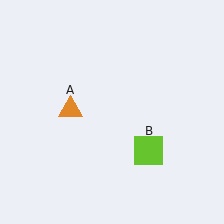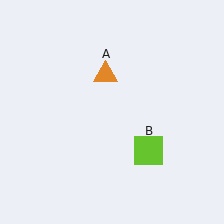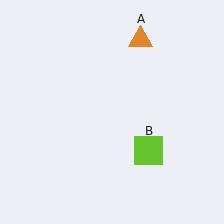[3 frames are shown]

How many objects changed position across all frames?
1 object changed position: orange triangle (object A).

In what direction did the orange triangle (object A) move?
The orange triangle (object A) moved up and to the right.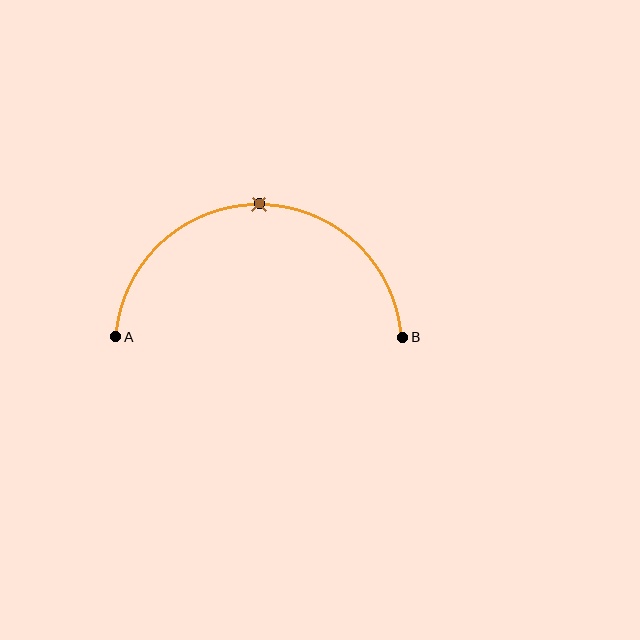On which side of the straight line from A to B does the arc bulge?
The arc bulges above the straight line connecting A and B.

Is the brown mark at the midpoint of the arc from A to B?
Yes. The brown mark lies on the arc at equal arc-length from both A and B — it is the arc midpoint.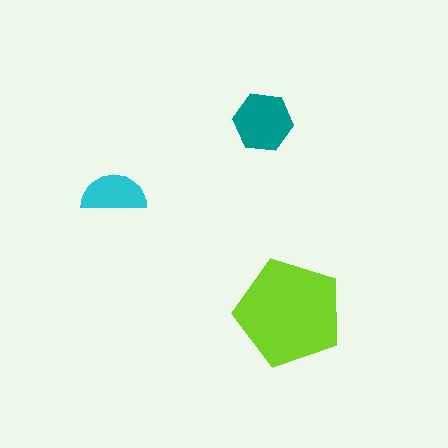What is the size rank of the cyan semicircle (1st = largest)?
3rd.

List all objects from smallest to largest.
The cyan semicircle, the teal hexagon, the lime pentagon.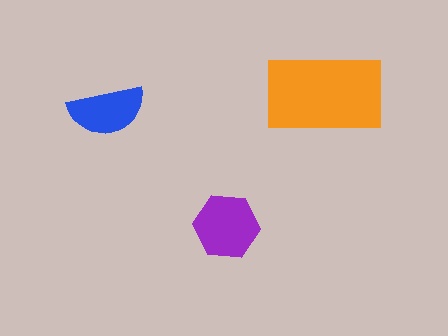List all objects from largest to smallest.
The orange rectangle, the purple hexagon, the blue semicircle.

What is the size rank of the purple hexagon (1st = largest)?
2nd.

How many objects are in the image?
There are 3 objects in the image.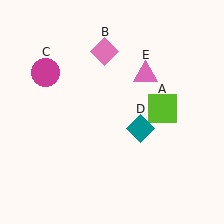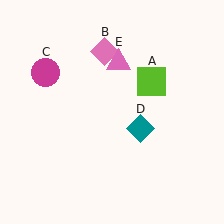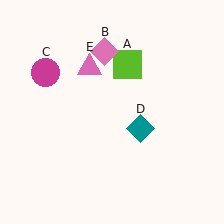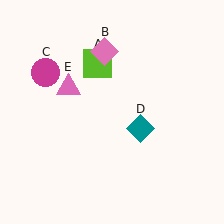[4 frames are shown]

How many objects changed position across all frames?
2 objects changed position: lime square (object A), pink triangle (object E).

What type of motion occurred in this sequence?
The lime square (object A), pink triangle (object E) rotated counterclockwise around the center of the scene.